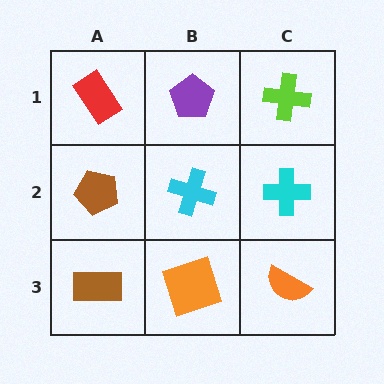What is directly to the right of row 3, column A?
An orange square.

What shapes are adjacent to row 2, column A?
A red rectangle (row 1, column A), a brown rectangle (row 3, column A), a cyan cross (row 2, column B).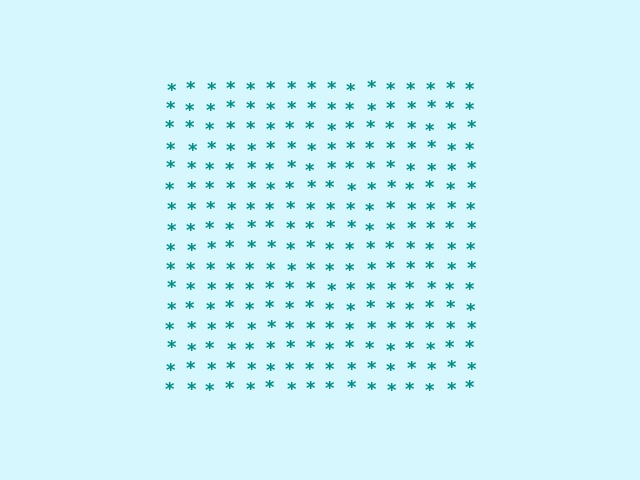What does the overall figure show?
The overall figure shows a square.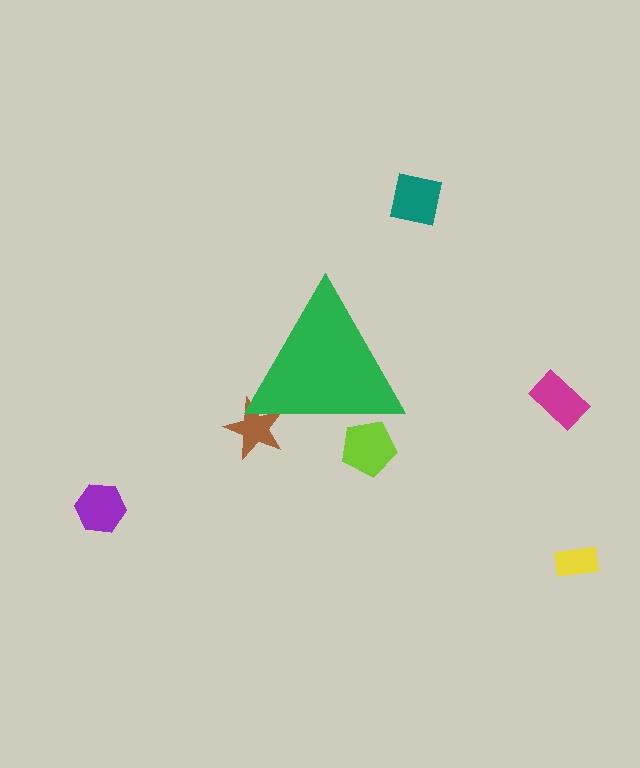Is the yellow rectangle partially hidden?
No, the yellow rectangle is fully visible.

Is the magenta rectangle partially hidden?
No, the magenta rectangle is fully visible.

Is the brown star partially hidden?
Yes, the brown star is partially hidden behind the green triangle.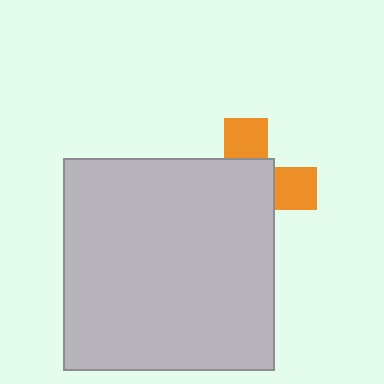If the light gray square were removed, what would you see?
You would see the complete orange cross.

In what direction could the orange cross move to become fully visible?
The orange cross could move toward the upper-right. That would shift it out from behind the light gray square entirely.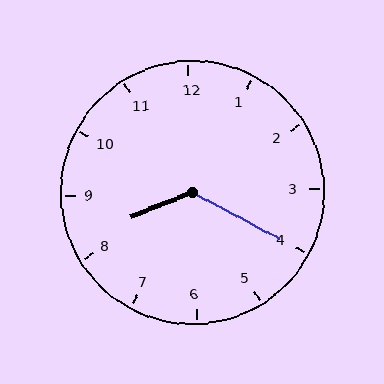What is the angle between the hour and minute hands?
Approximately 130 degrees.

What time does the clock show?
8:20.